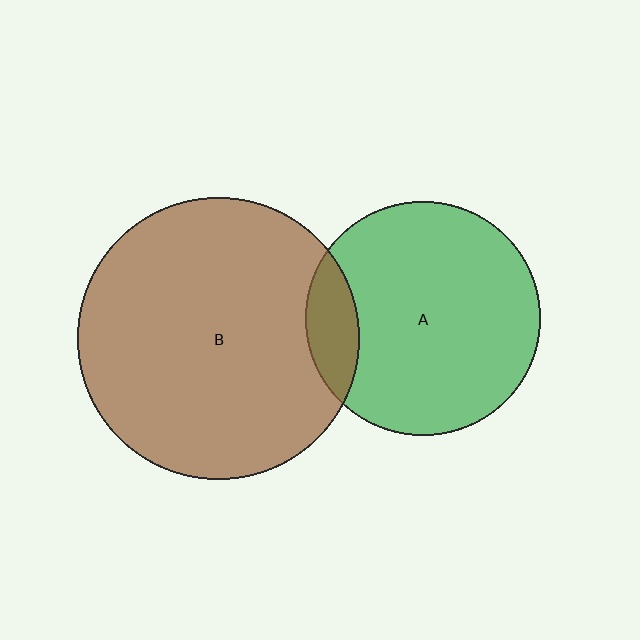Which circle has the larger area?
Circle B (brown).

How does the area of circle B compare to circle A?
Approximately 1.4 times.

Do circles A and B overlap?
Yes.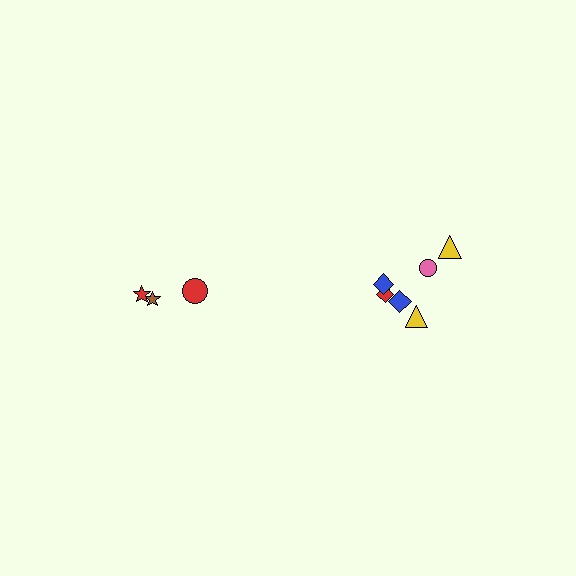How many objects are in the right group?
There are 6 objects.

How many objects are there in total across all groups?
There are 9 objects.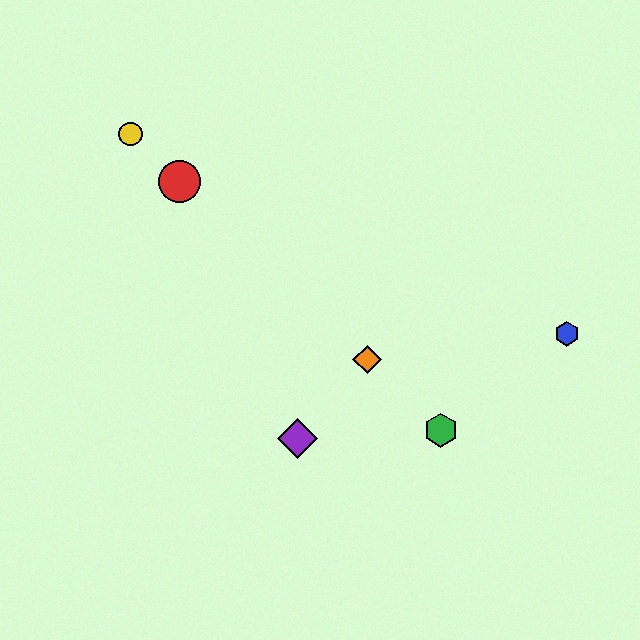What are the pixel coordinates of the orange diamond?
The orange diamond is at (367, 360).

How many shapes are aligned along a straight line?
4 shapes (the red circle, the green hexagon, the yellow circle, the orange diamond) are aligned along a straight line.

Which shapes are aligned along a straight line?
The red circle, the green hexagon, the yellow circle, the orange diamond are aligned along a straight line.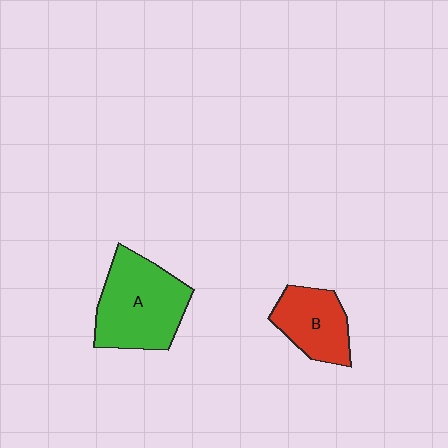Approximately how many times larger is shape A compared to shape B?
Approximately 1.6 times.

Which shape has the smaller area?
Shape B (red).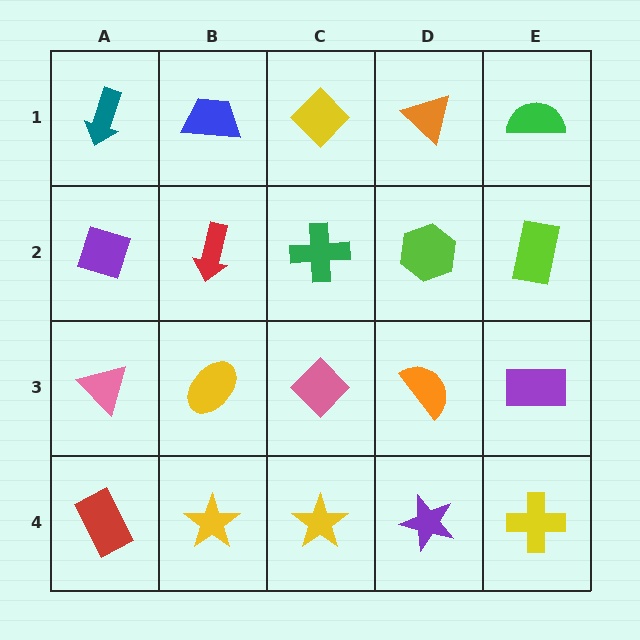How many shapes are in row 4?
5 shapes.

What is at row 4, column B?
A yellow star.